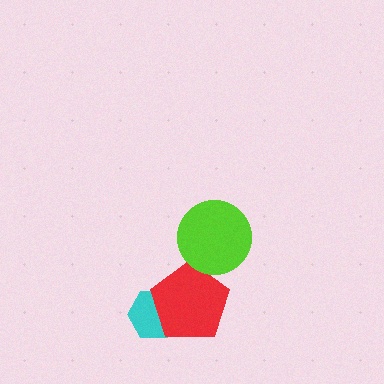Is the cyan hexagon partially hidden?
Yes, it is partially covered by another shape.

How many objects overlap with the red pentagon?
2 objects overlap with the red pentagon.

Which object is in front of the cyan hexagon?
The red pentagon is in front of the cyan hexagon.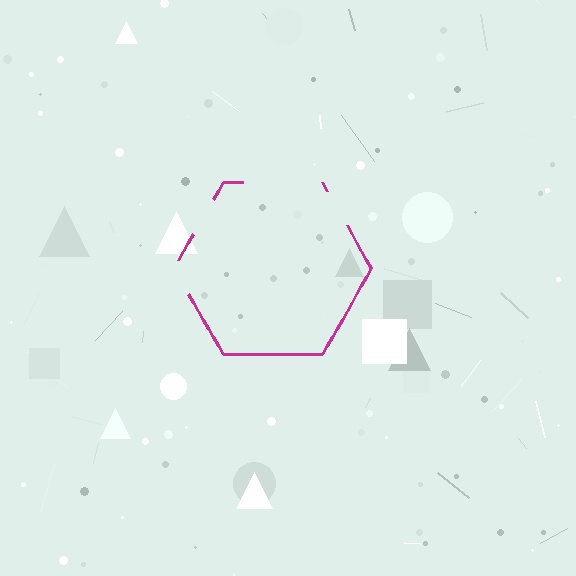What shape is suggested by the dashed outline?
The dashed outline suggests a hexagon.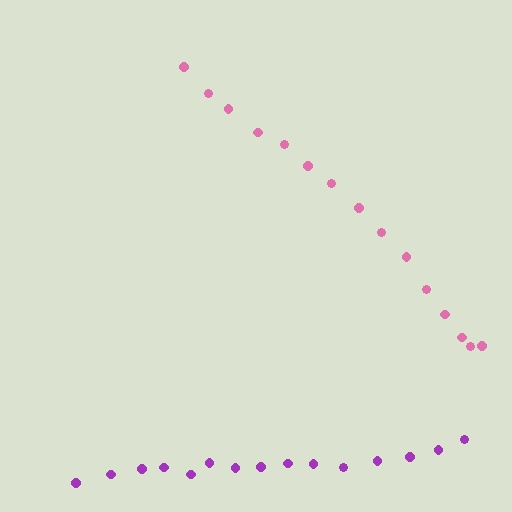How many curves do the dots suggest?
There are 2 distinct paths.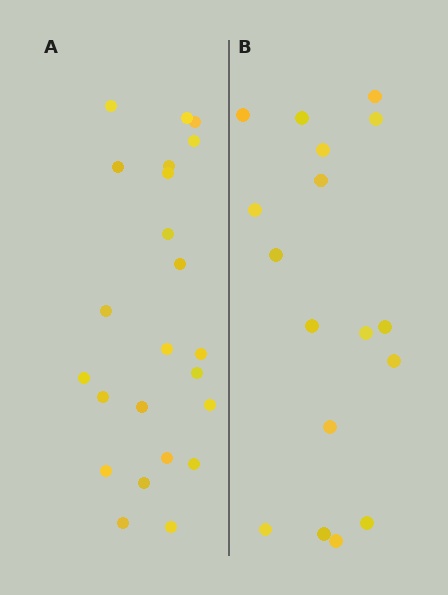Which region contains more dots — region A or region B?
Region A (the left region) has more dots.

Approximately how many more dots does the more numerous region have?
Region A has about 6 more dots than region B.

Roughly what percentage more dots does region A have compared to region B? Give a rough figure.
About 35% more.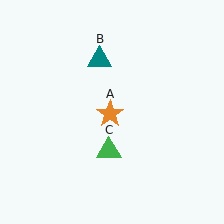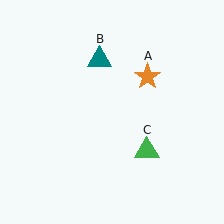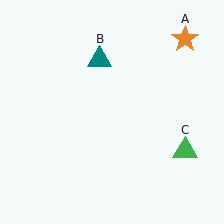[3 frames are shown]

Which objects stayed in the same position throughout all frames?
Teal triangle (object B) remained stationary.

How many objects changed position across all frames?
2 objects changed position: orange star (object A), green triangle (object C).